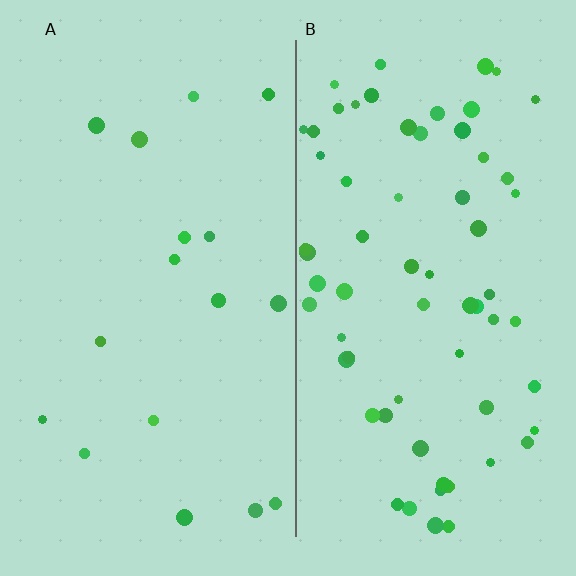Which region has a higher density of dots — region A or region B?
B (the right).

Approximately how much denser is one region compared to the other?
Approximately 3.8× — region B over region A.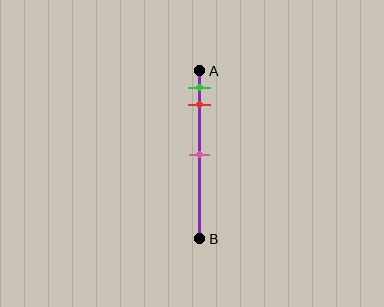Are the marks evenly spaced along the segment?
No, the marks are not evenly spaced.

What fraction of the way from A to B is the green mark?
The green mark is approximately 10% (0.1) of the way from A to B.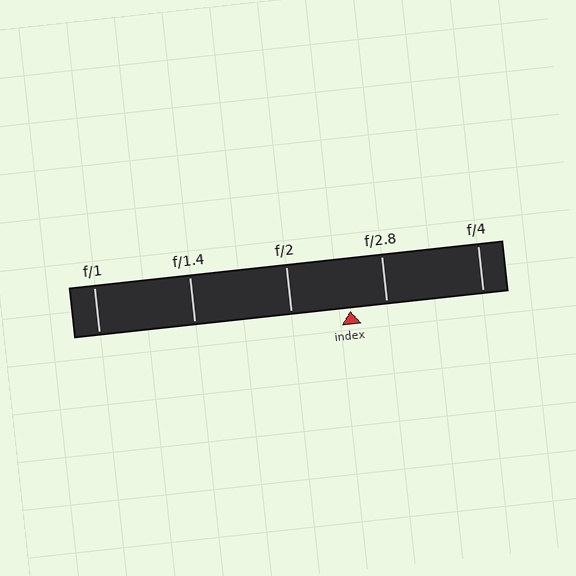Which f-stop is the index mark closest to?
The index mark is closest to f/2.8.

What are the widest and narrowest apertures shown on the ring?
The widest aperture shown is f/1 and the narrowest is f/4.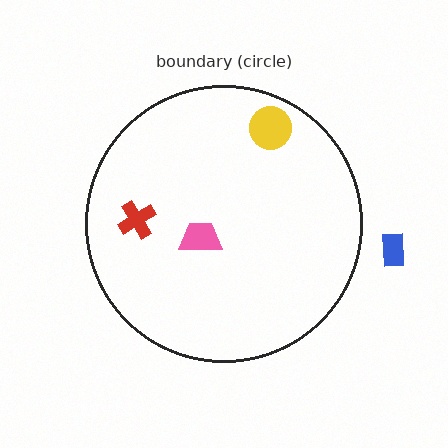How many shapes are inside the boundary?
3 inside, 1 outside.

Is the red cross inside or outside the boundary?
Inside.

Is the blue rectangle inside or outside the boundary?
Outside.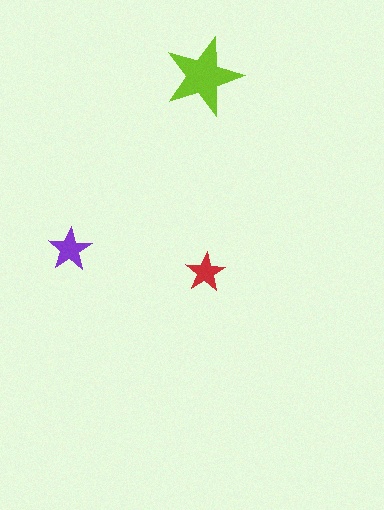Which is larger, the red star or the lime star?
The lime one.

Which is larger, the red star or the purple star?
The purple one.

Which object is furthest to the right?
The red star is rightmost.